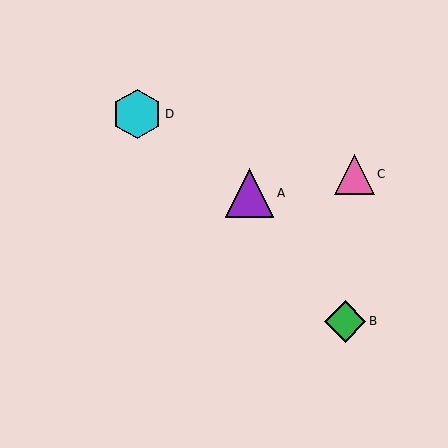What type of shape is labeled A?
Shape A is a purple triangle.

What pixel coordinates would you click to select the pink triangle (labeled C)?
Click at (355, 174) to select the pink triangle C.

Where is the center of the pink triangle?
The center of the pink triangle is at (355, 174).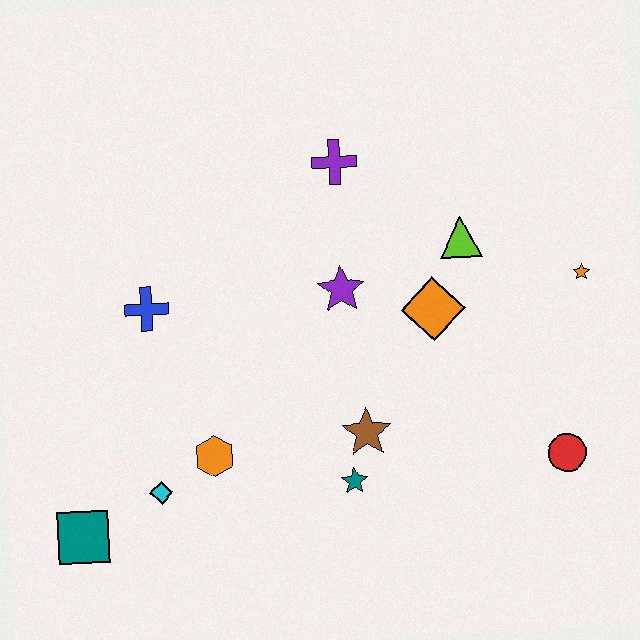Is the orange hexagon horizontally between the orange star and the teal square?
Yes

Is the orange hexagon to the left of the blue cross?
No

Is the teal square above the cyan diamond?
No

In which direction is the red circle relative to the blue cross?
The red circle is to the right of the blue cross.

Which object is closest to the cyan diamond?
The orange hexagon is closest to the cyan diamond.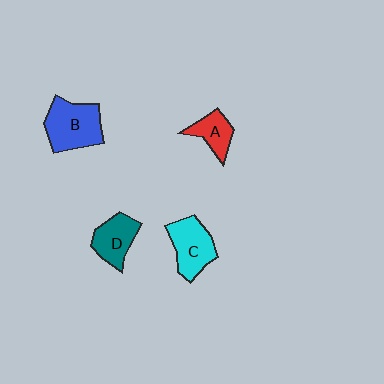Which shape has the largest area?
Shape B (blue).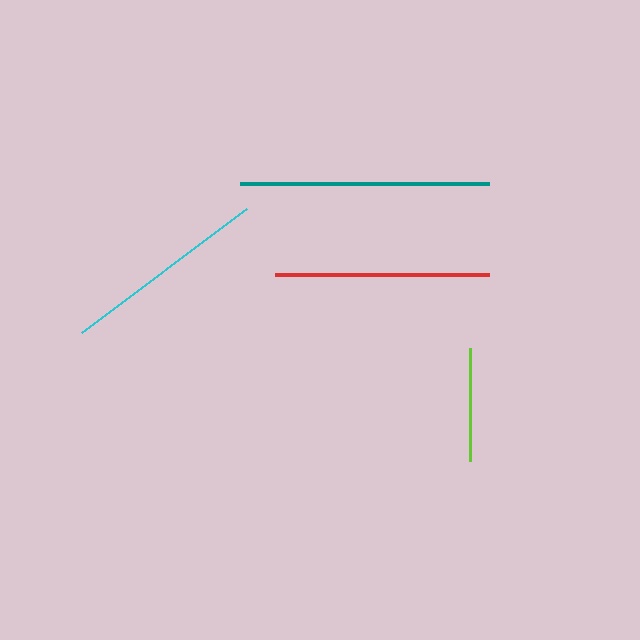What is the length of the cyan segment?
The cyan segment is approximately 207 pixels long.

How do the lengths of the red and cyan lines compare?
The red and cyan lines are approximately the same length.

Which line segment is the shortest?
The lime line is the shortest at approximately 112 pixels.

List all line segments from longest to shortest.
From longest to shortest: teal, red, cyan, lime.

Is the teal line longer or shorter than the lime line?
The teal line is longer than the lime line.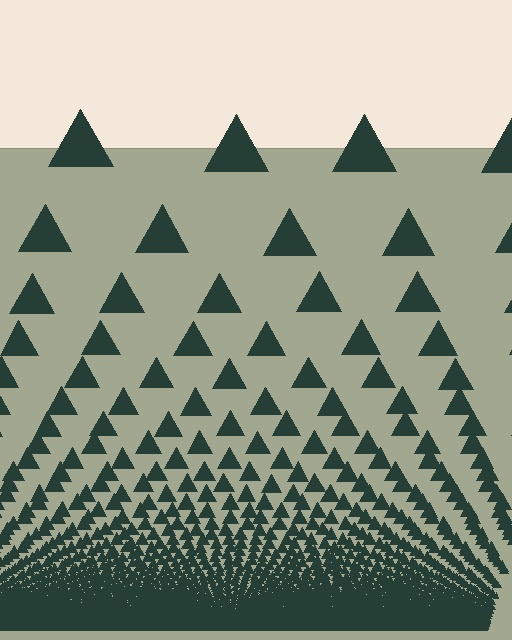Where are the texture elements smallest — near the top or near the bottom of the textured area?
Near the bottom.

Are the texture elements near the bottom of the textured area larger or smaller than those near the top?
Smaller. The gradient is inverted — elements near the bottom are smaller and denser.